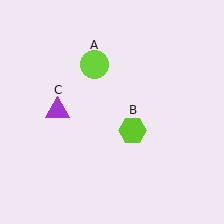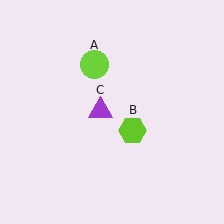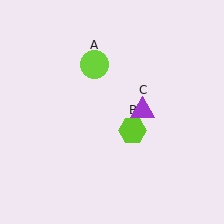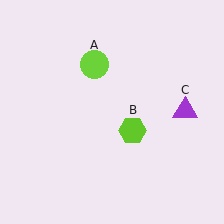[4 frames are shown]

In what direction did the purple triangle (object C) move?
The purple triangle (object C) moved right.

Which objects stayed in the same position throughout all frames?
Lime circle (object A) and lime hexagon (object B) remained stationary.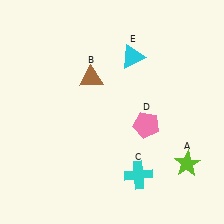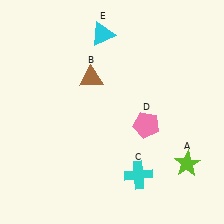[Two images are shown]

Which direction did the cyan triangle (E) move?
The cyan triangle (E) moved left.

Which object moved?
The cyan triangle (E) moved left.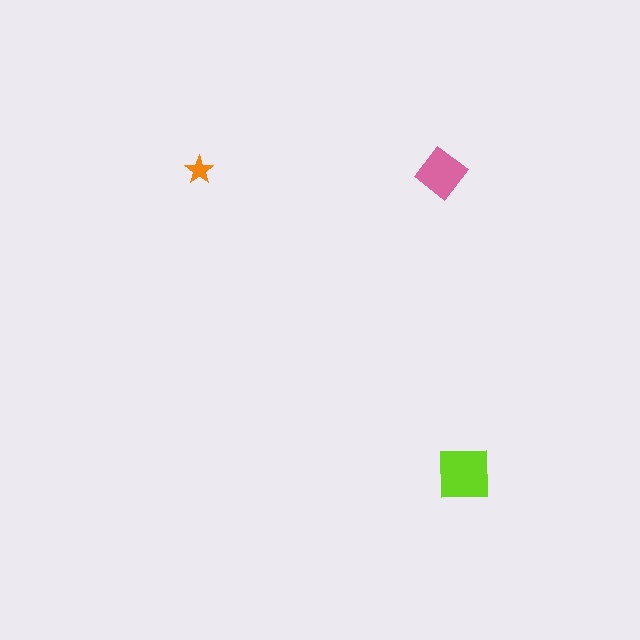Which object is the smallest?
The orange star.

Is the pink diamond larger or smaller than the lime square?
Smaller.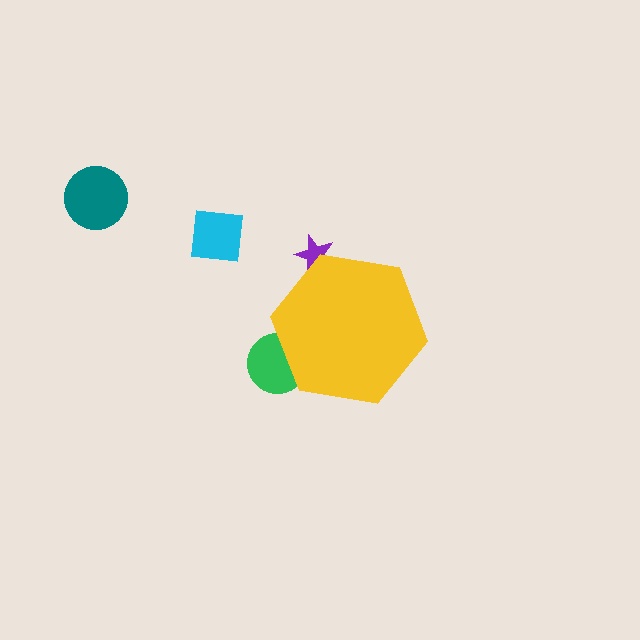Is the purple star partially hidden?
Yes, the purple star is partially hidden behind the yellow hexagon.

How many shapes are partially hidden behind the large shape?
2 shapes are partially hidden.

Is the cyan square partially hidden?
No, the cyan square is fully visible.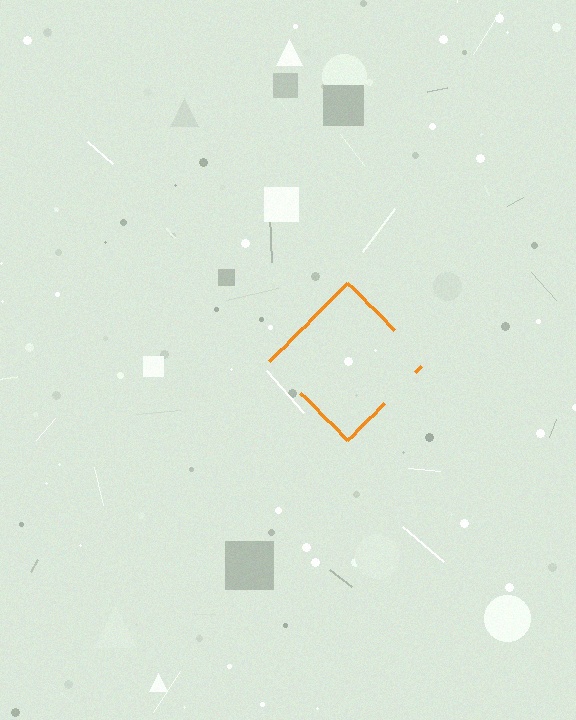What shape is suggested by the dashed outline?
The dashed outline suggests a diamond.